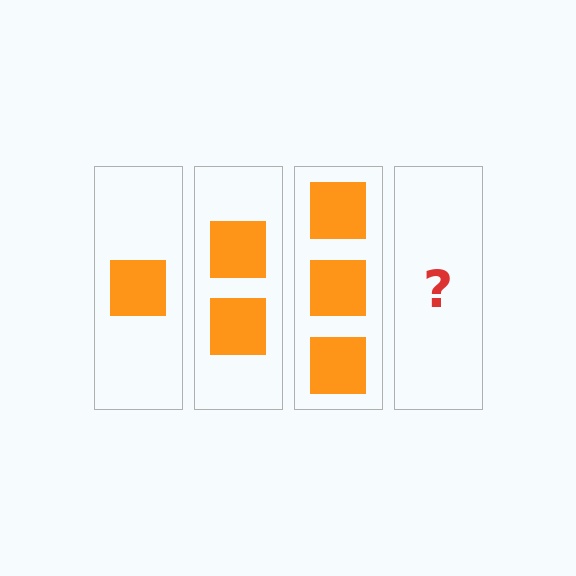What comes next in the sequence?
The next element should be 4 squares.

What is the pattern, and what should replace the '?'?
The pattern is that each step adds one more square. The '?' should be 4 squares.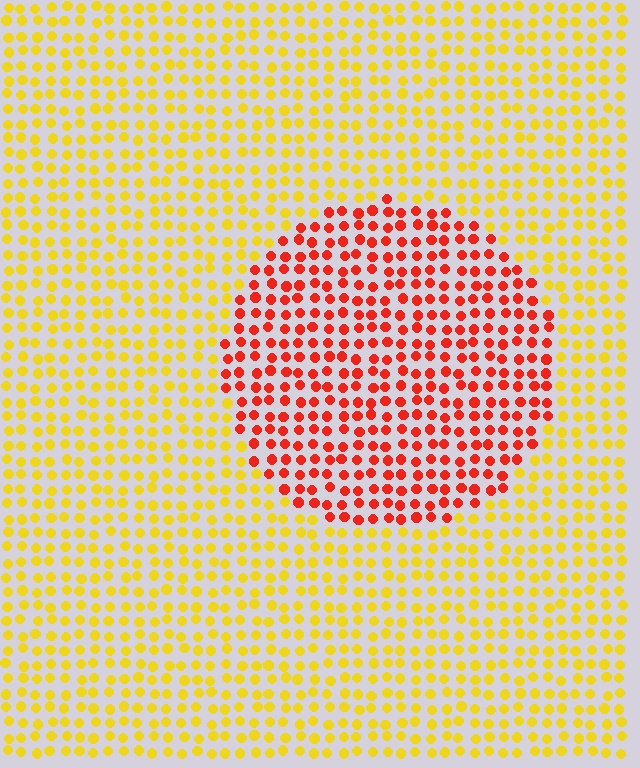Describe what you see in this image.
The image is filled with small yellow elements in a uniform arrangement. A circle-shaped region is visible where the elements are tinted to a slightly different hue, forming a subtle color boundary.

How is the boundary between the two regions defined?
The boundary is defined purely by a slight shift in hue (about 51 degrees). Spacing, size, and orientation are identical on both sides.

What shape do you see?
I see a circle.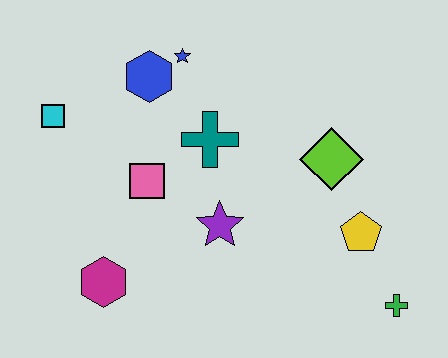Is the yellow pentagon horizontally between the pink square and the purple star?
No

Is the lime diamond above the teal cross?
No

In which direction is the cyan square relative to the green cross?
The cyan square is to the left of the green cross.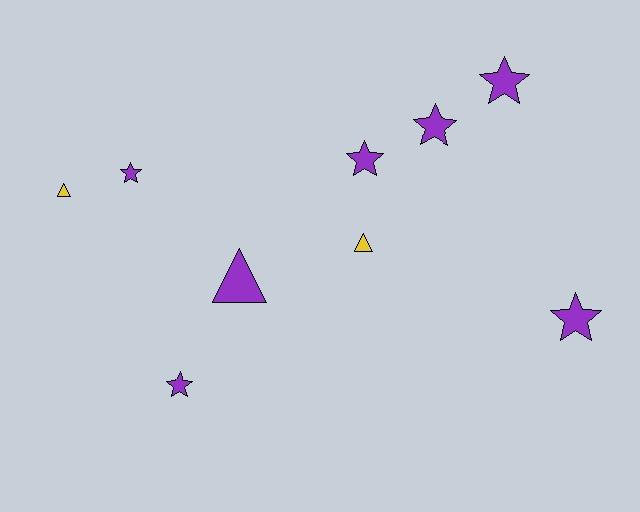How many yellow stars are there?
There are no yellow stars.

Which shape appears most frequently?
Star, with 6 objects.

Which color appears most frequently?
Purple, with 7 objects.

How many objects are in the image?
There are 9 objects.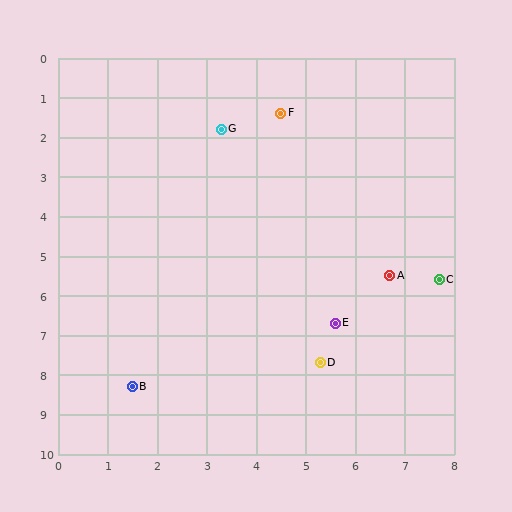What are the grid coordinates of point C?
Point C is at approximately (7.7, 5.6).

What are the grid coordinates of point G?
Point G is at approximately (3.3, 1.8).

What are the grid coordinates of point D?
Point D is at approximately (5.3, 7.7).